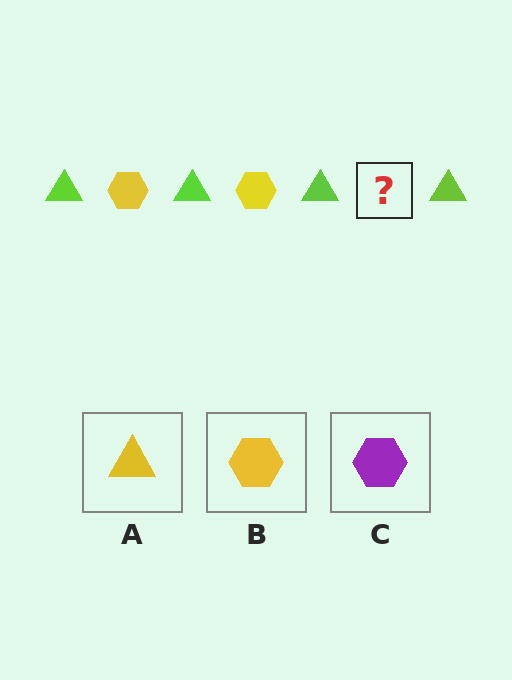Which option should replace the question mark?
Option B.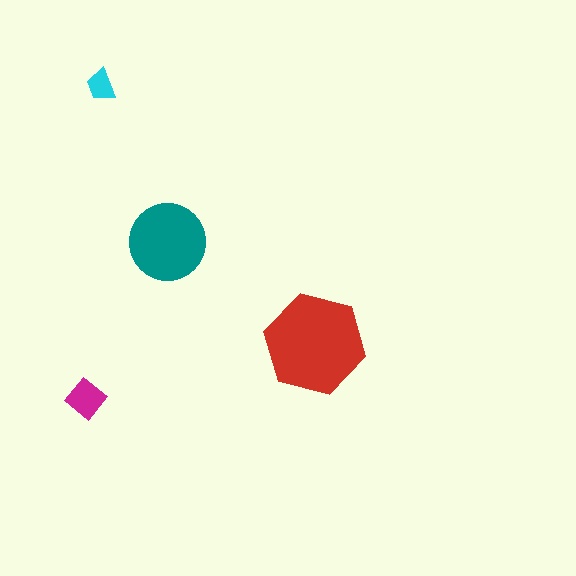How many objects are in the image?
There are 4 objects in the image.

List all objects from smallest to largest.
The cyan trapezoid, the magenta diamond, the teal circle, the red hexagon.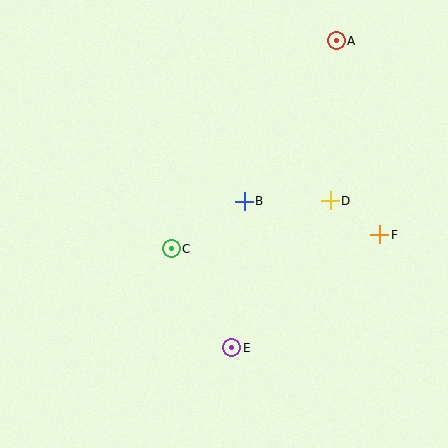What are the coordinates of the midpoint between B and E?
The midpoint between B and E is at (238, 274).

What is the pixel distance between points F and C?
The distance between F and C is 209 pixels.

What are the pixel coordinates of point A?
Point A is at (336, 41).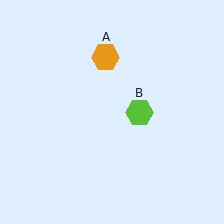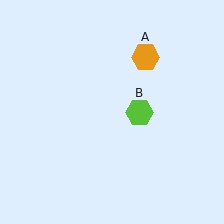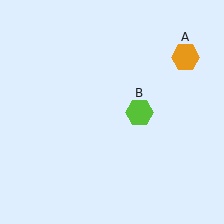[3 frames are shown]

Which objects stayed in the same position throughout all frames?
Lime hexagon (object B) remained stationary.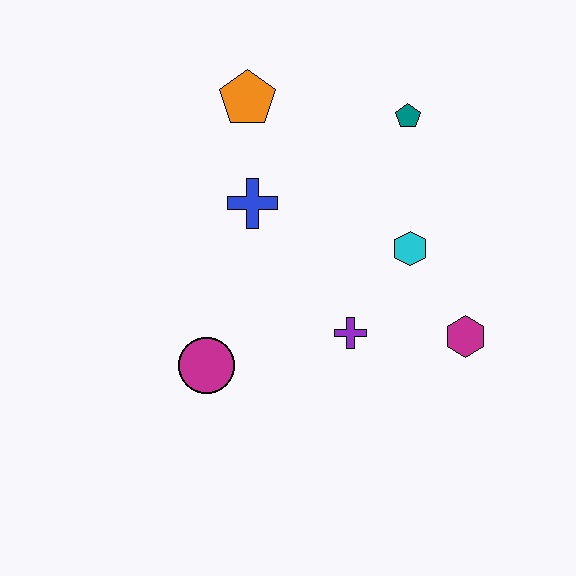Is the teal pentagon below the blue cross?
No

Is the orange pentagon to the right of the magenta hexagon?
No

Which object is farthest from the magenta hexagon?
The orange pentagon is farthest from the magenta hexagon.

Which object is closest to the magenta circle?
The purple cross is closest to the magenta circle.